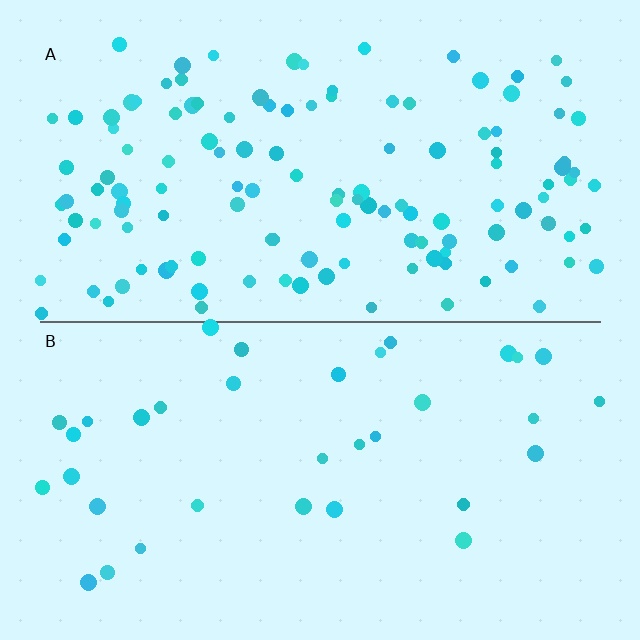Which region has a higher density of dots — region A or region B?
A (the top).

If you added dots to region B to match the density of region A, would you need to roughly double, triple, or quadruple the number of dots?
Approximately quadruple.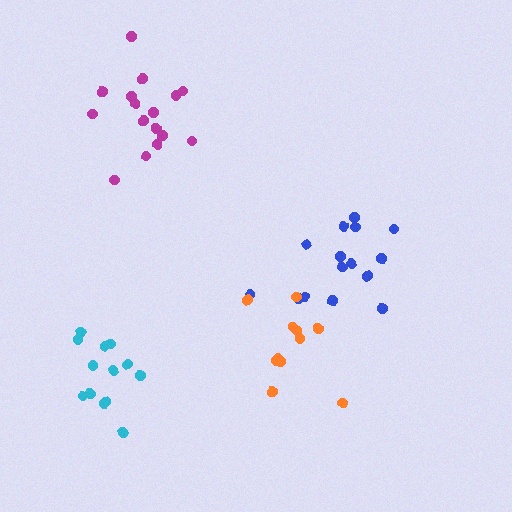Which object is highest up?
The magenta cluster is topmost.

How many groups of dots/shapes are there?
There are 4 groups.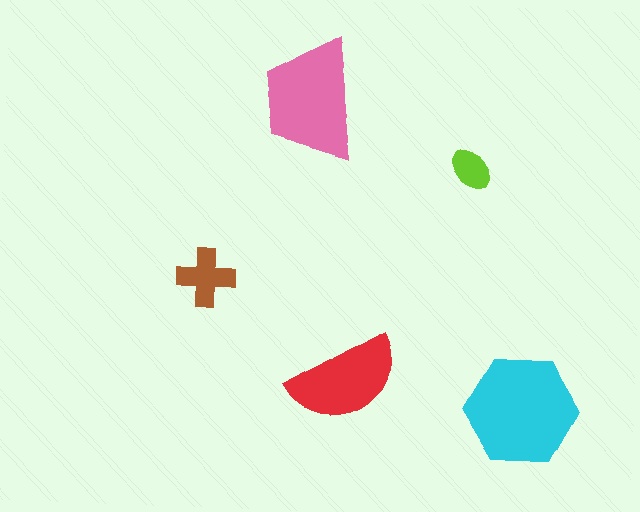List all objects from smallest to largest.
The lime ellipse, the brown cross, the red semicircle, the pink trapezoid, the cyan hexagon.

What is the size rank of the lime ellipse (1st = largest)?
5th.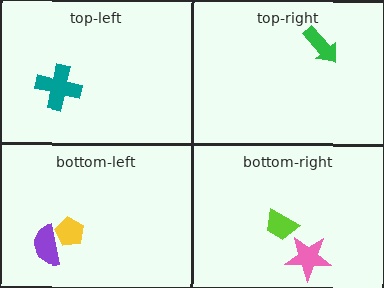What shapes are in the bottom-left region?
The yellow pentagon, the purple semicircle.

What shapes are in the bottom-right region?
The lime trapezoid, the pink star.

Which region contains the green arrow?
The top-right region.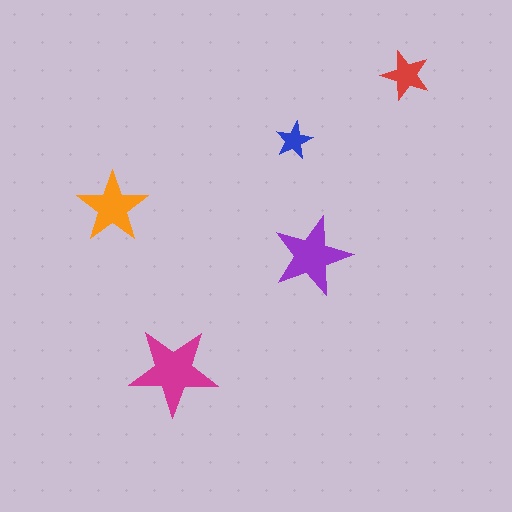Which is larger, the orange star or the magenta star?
The magenta one.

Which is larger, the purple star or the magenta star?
The magenta one.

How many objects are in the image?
There are 5 objects in the image.